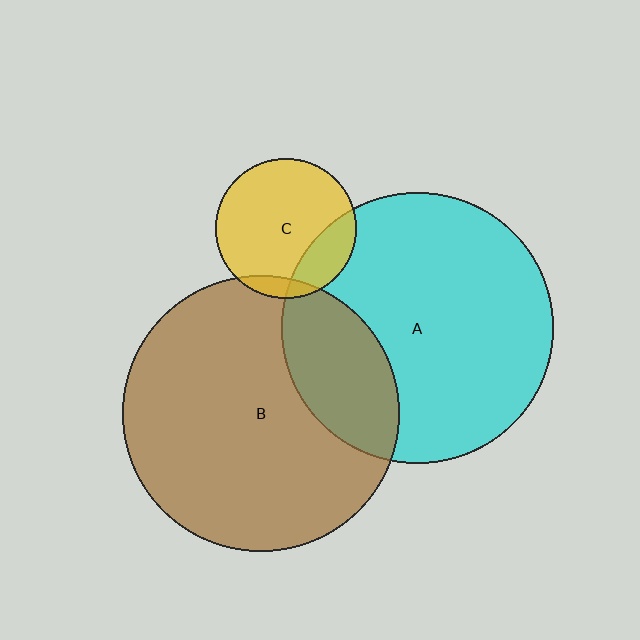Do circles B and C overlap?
Yes.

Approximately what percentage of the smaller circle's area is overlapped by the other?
Approximately 10%.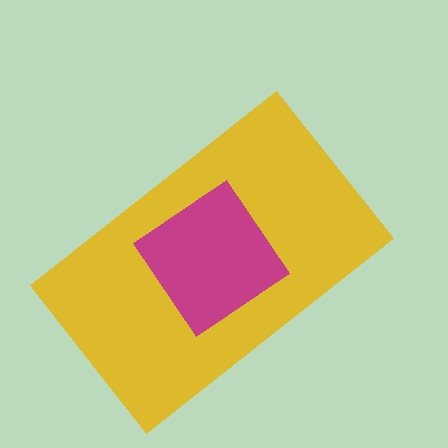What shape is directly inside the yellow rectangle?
The magenta diamond.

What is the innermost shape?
The magenta diamond.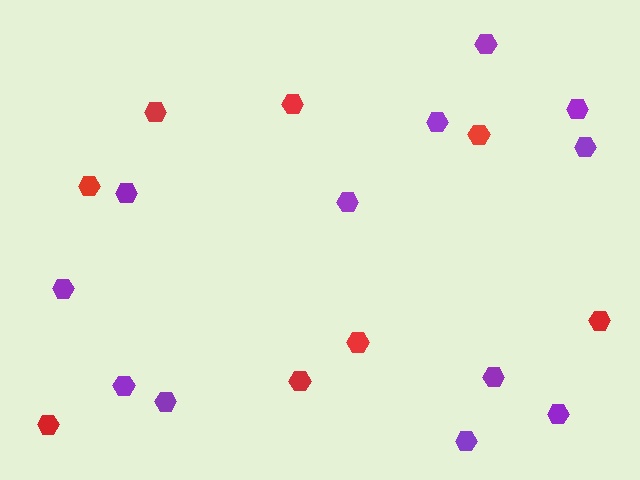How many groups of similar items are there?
There are 2 groups: one group of purple hexagons (12) and one group of red hexagons (8).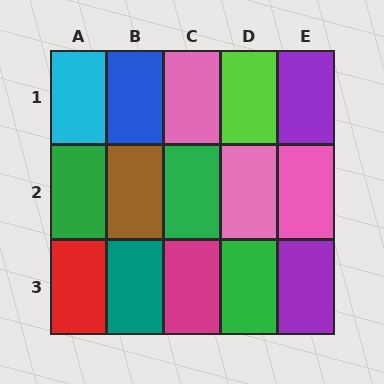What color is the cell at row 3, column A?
Red.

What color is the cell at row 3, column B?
Teal.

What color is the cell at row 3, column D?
Green.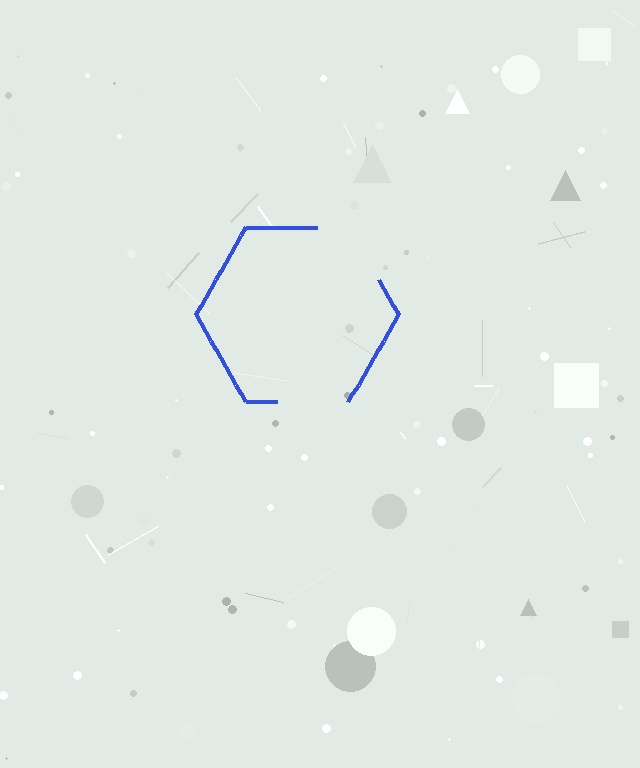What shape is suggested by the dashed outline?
The dashed outline suggests a hexagon.